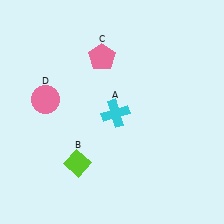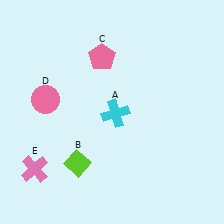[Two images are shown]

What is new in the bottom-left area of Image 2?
A pink cross (E) was added in the bottom-left area of Image 2.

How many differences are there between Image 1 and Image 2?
There is 1 difference between the two images.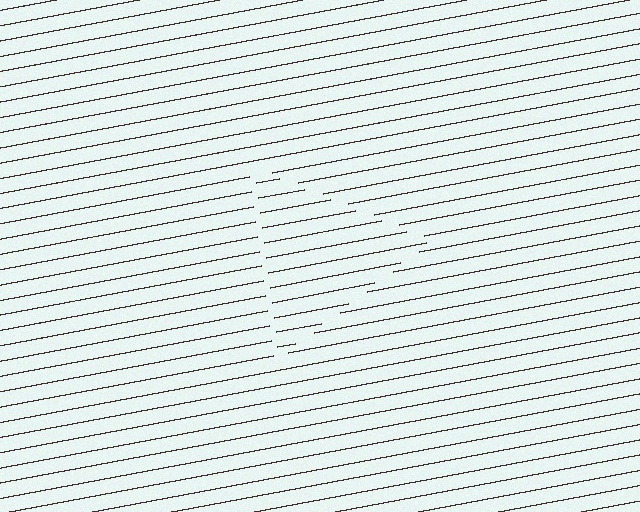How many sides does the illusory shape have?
3 sides — the line-ends trace a triangle.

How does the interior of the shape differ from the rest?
The interior of the shape contains the same grating, shifted by half a period — the contour is defined by the phase discontinuity where line-ends from the inner and outer gratings abut.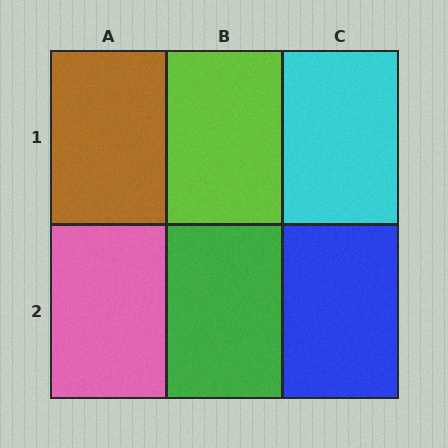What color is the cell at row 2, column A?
Pink.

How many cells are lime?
1 cell is lime.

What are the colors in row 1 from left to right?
Brown, lime, cyan.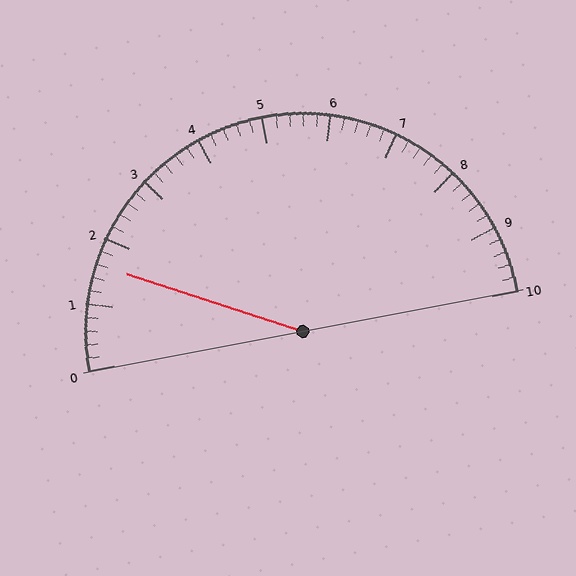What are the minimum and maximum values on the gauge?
The gauge ranges from 0 to 10.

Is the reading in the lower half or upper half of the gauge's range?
The reading is in the lower half of the range (0 to 10).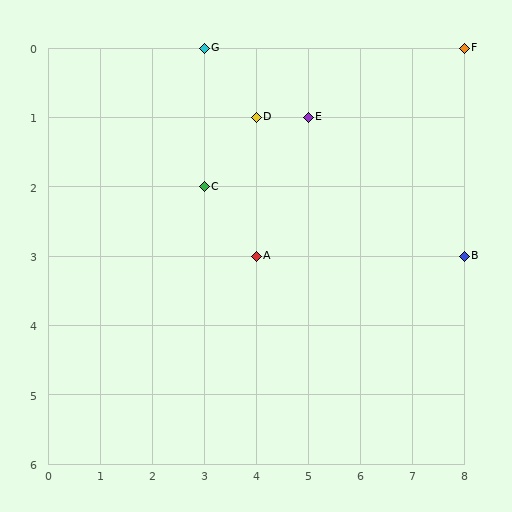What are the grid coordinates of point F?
Point F is at grid coordinates (8, 0).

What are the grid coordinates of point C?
Point C is at grid coordinates (3, 2).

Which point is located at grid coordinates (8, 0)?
Point F is at (8, 0).